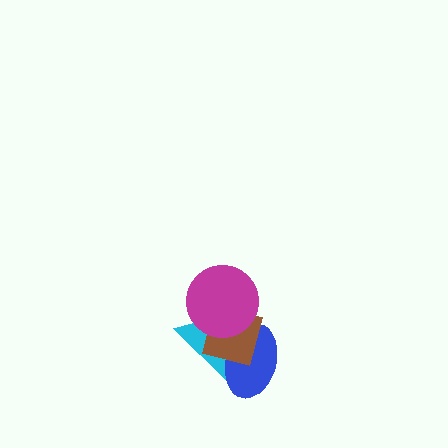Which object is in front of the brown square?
The magenta circle is in front of the brown square.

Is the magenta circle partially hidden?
No, no other shape covers it.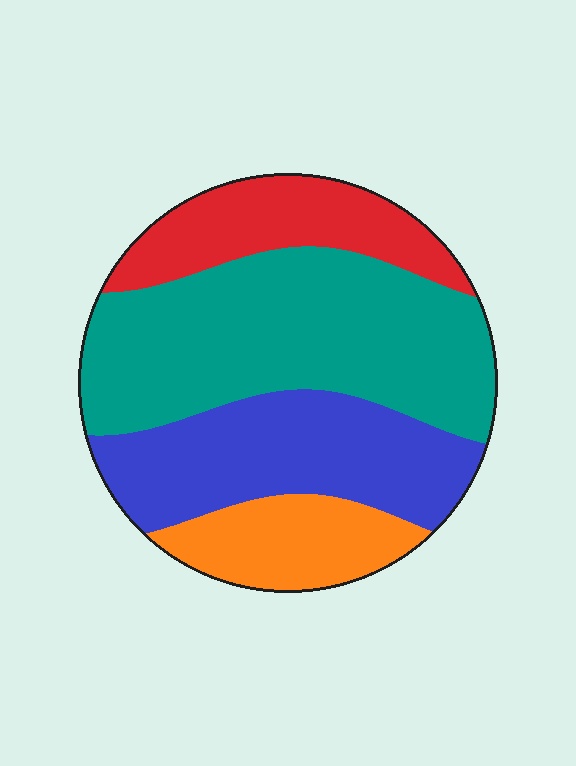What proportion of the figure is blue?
Blue covers about 25% of the figure.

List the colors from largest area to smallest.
From largest to smallest: teal, blue, red, orange.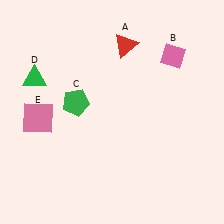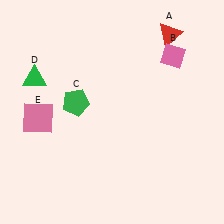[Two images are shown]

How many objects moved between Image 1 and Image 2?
1 object moved between the two images.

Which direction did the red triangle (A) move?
The red triangle (A) moved right.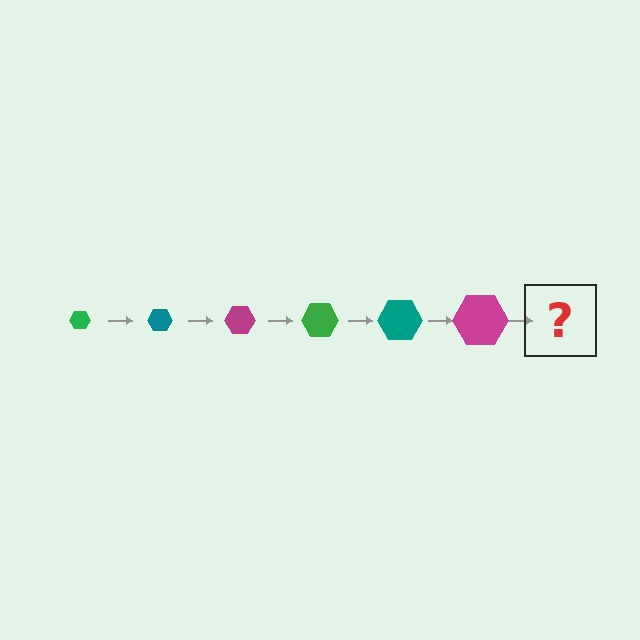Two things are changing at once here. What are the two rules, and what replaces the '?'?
The two rules are that the hexagon grows larger each step and the color cycles through green, teal, and magenta. The '?' should be a green hexagon, larger than the previous one.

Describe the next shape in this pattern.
It should be a green hexagon, larger than the previous one.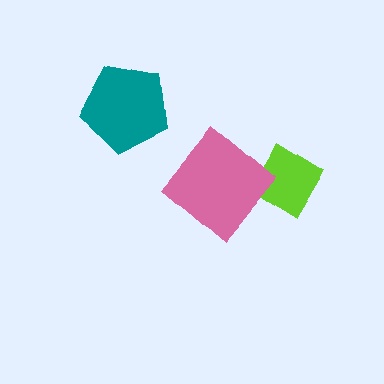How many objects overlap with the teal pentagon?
0 objects overlap with the teal pentagon.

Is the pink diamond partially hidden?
No, no other shape covers it.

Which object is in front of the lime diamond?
The pink diamond is in front of the lime diamond.